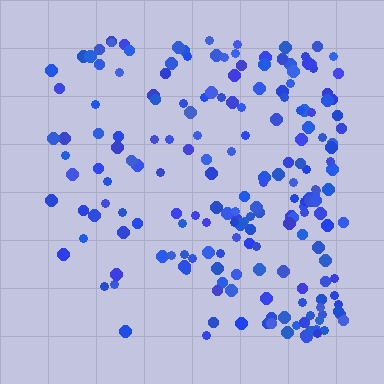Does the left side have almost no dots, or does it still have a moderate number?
Still a moderate number, just noticeably fewer than the right.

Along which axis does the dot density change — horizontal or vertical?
Horizontal.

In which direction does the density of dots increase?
From left to right, with the right side densest.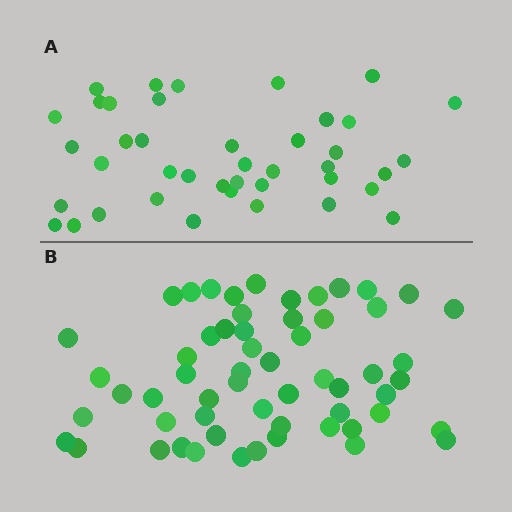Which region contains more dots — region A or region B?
Region B (the bottom region) has more dots.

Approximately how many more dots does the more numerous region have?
Region B has approximately 15 more dots than region A.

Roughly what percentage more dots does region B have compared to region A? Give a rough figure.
About 40% more.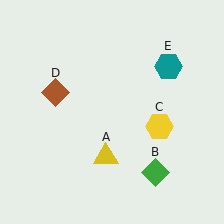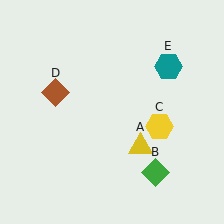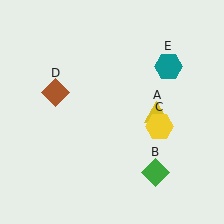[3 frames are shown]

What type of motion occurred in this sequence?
The yellow triangle (object A) rotated counterclockwise around the center of the scene.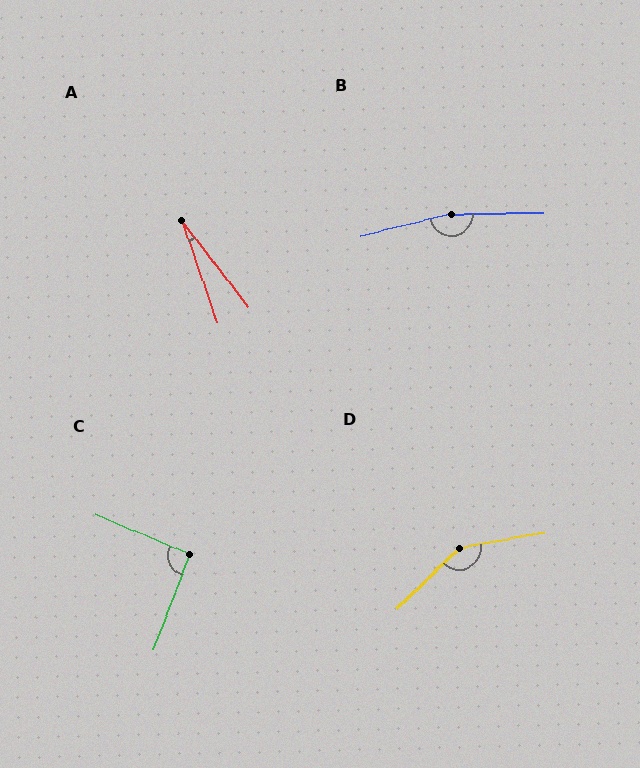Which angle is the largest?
B, at approximately 167 degrees.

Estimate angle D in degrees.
Approximately 146 degrees.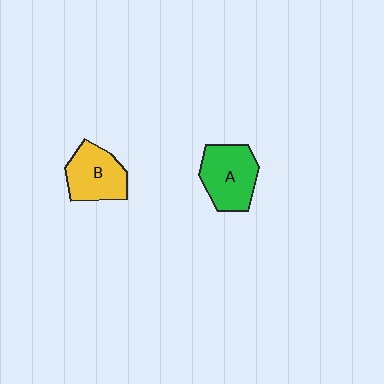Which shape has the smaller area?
Shape B (yellow).